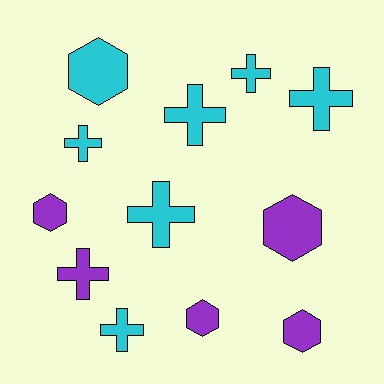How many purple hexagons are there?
There are 4 purple hexagons.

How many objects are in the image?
There are 12 objects.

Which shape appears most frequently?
Cross, with 7 objects.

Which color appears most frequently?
Cyan, with 7 objects.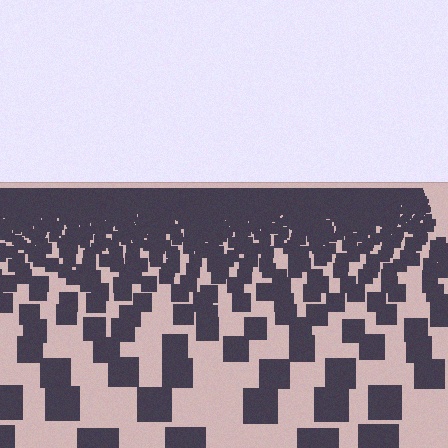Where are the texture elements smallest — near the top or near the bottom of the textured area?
Near the top.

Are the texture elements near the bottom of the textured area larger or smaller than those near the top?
Larger. Near the bottom, elements are closer to the viewer and appear at a bigger on-screen size.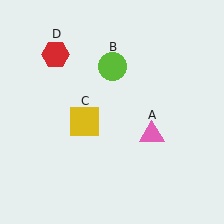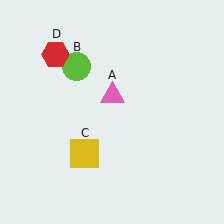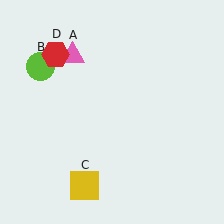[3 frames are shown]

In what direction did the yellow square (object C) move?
The yellow square (object C) moved down.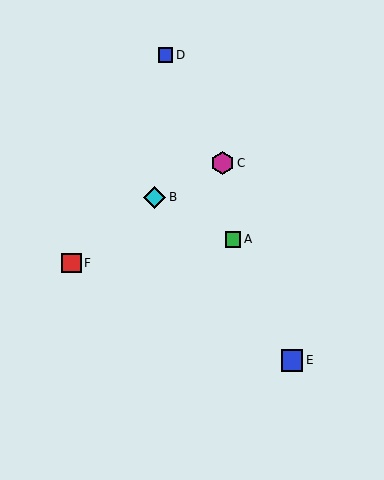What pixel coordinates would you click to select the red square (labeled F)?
Click at (71, 263) to select the red square F.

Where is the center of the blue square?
The center of the blue square is at (292, 360).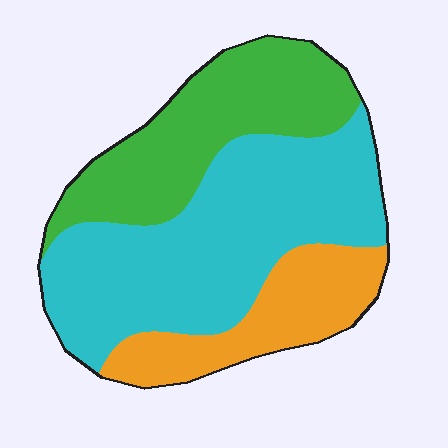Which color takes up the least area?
Orange, at roughly 20%.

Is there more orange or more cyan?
Cyan.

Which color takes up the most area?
Cyan, at roughly 50%.